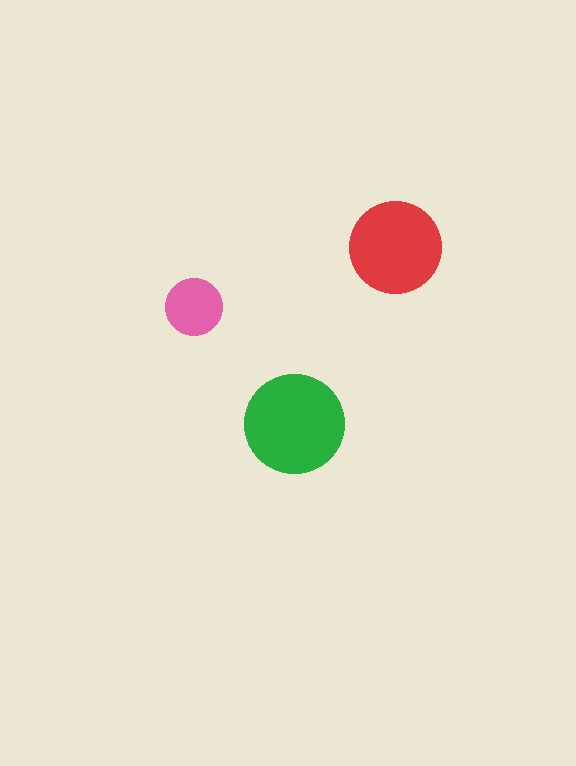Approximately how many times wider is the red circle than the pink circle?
About 1.5 times wider.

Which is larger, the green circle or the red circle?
The green one.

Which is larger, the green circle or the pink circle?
The green one.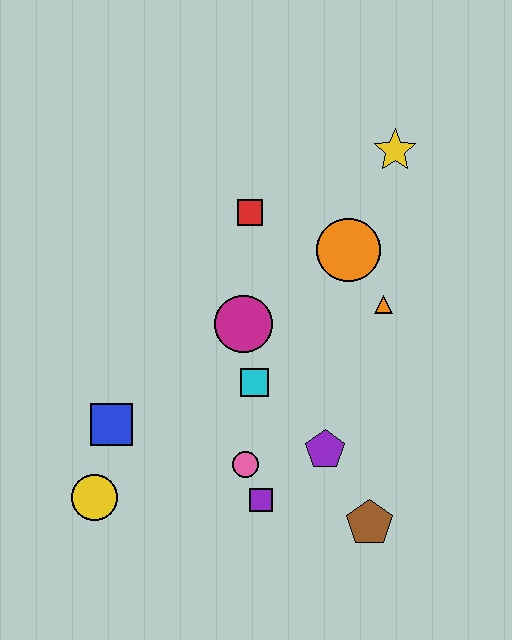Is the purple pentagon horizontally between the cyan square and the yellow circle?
No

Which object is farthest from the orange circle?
The yellow circle is farthest from the orange circle.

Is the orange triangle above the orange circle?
No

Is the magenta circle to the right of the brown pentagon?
No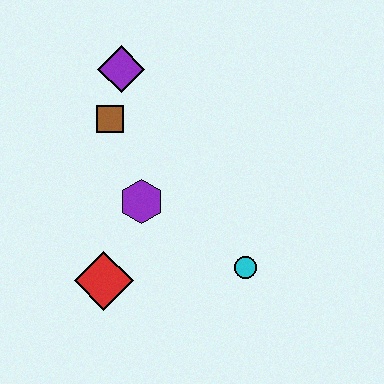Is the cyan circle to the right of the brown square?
Yes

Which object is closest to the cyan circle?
The purple hexagon is closest to the cyan circle.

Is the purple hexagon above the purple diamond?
No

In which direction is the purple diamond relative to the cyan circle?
The purple diamond is above the cyan circle.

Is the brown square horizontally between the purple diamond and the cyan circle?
No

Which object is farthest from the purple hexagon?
The purple diamond is farthest from the purple hexagon.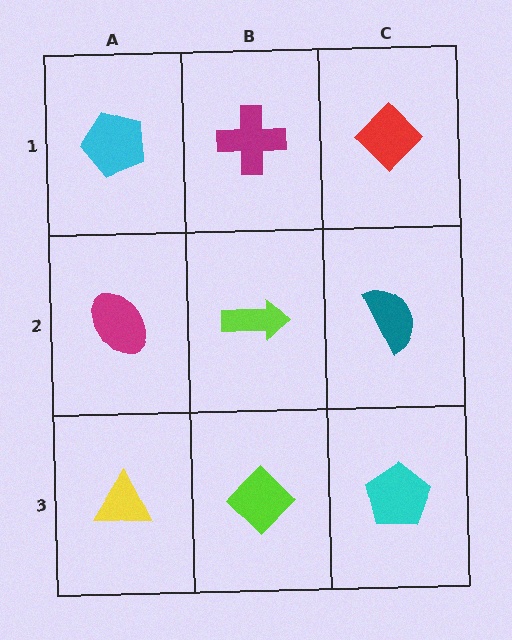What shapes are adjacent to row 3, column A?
A magenta ellipse (row 2, column A), a lime diamond (row 3, column B).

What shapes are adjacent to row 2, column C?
A red diamond (row 1, column C), a cyan pentagon (row 3, column C), a lime arrow (row 2, column B).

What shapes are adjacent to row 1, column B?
A lime arrow (row 2, column B), a cyan pentagon (row 1, column A), a red diamond (row 1, column C).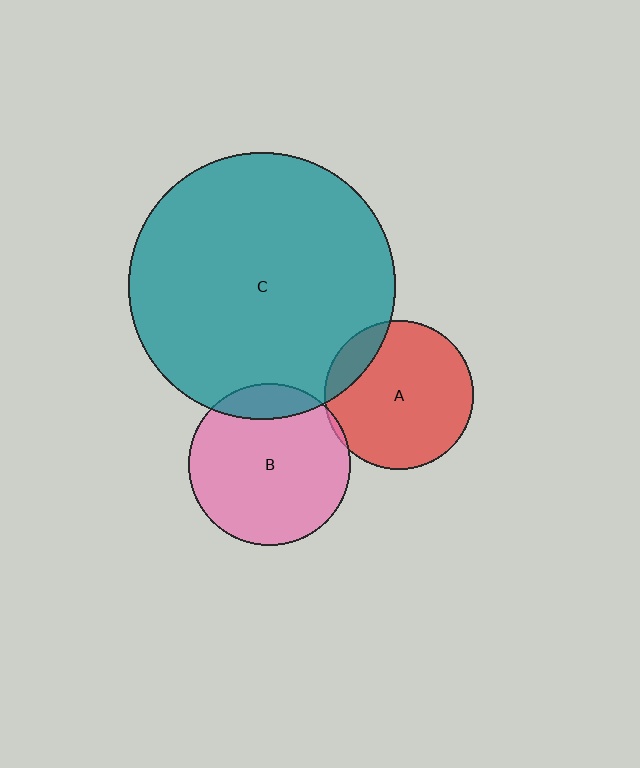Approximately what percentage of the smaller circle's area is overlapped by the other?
Approximately 5%.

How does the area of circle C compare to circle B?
Approximately 2.7 times.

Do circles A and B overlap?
Yes.